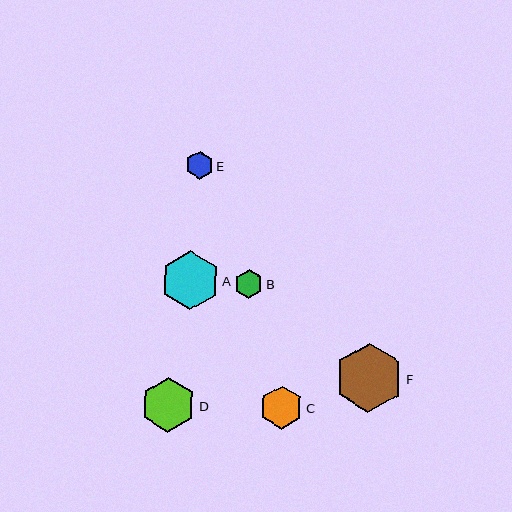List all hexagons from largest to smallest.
From largest to smallest: F, A, D, C, B, E.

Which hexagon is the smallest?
Hexagon E is the smallest with a size of approximately 28 pixels.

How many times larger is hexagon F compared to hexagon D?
Hexagon F is approximately 1.2 times the size of hexagon D.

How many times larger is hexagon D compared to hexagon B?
Hexagon D is approximately 1.9 times the size of hexagon B.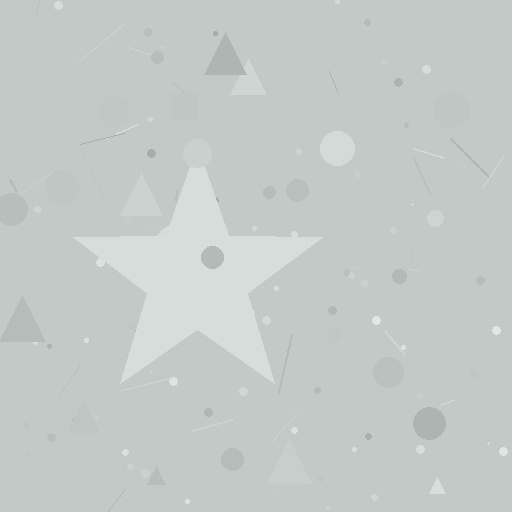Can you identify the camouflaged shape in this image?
The camouflaged shape is a star.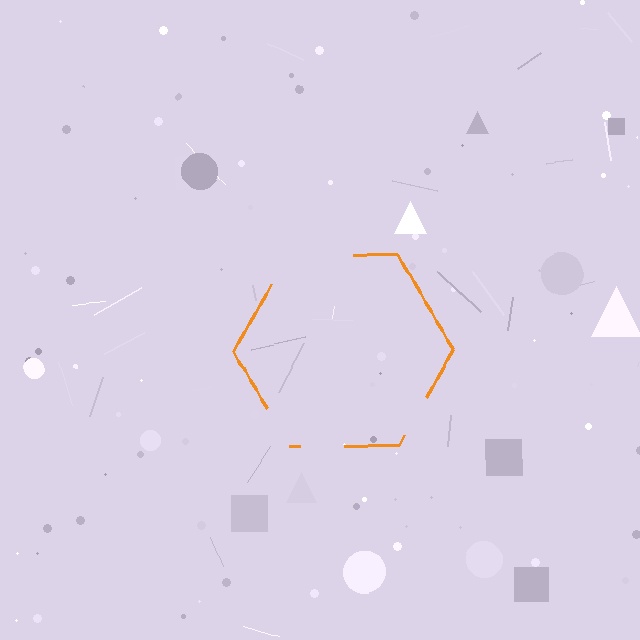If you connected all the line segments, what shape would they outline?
They would outline a hexagon.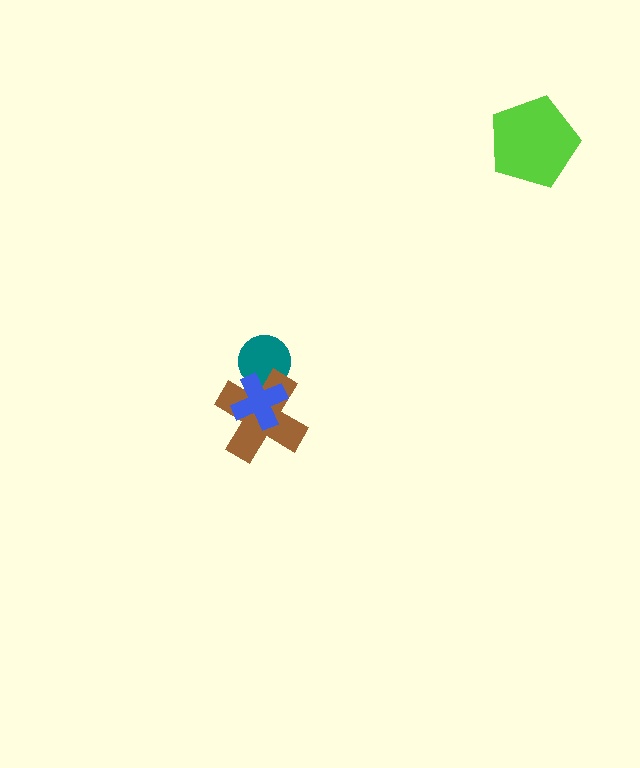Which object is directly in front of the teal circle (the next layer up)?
The brown cross is directly in front of the teal circle.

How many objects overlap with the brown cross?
2 objects overlap with the brown cross.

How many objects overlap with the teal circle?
2 objects overlap with the teal circle.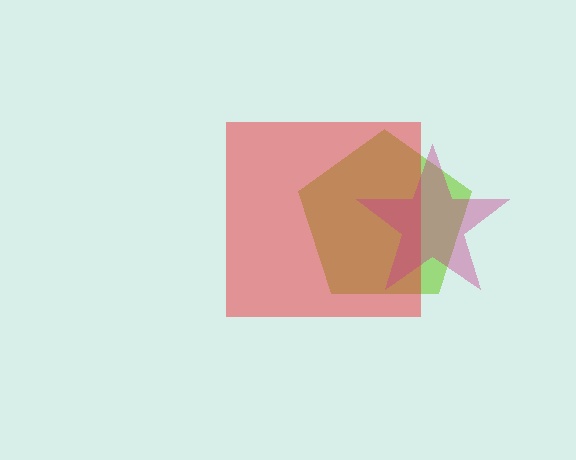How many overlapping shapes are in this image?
There are 3 overlapping shapes in the image.